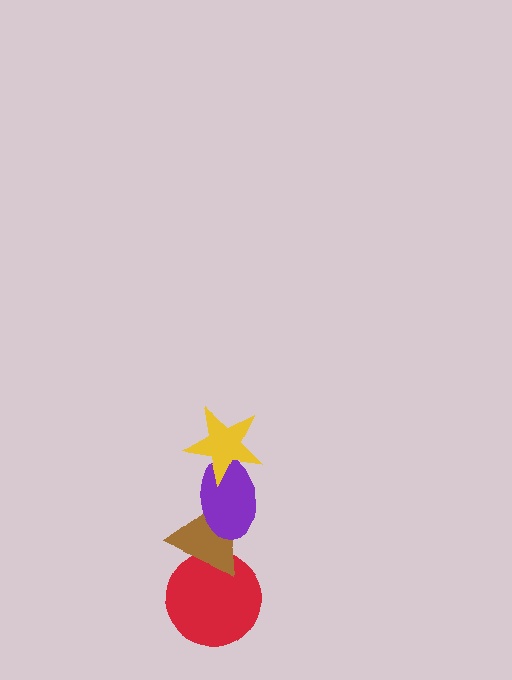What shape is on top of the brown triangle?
The purple ellipse is on top of the brown triangle.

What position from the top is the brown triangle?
The brown triangle is 3rd from the top.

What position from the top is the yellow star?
The yellow star is 1st from the top.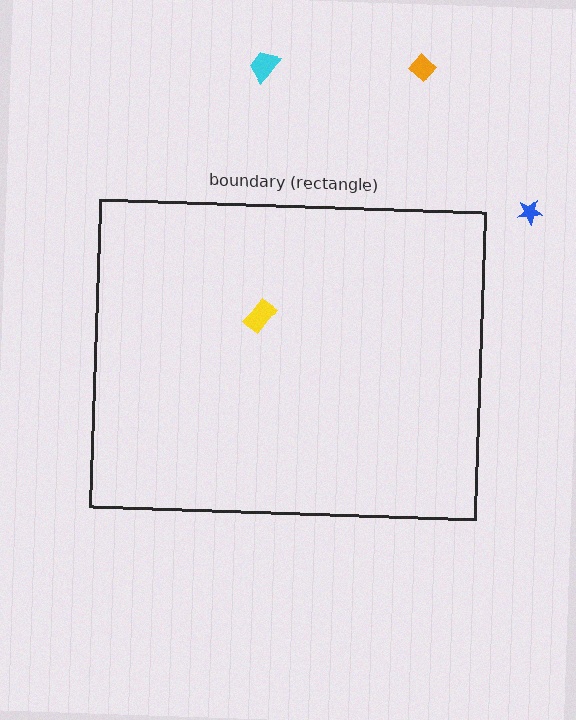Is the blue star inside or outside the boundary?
Outside.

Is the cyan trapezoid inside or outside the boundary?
Outside.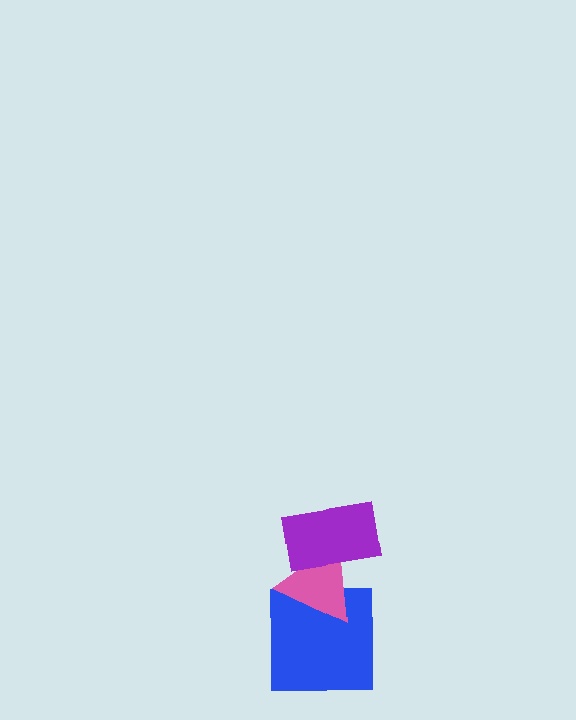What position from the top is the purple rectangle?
The purple rectangle is 1st from the top.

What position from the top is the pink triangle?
The pink triangle is 2nd from the top.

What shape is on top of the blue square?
The pink triangle is on top of the blue square.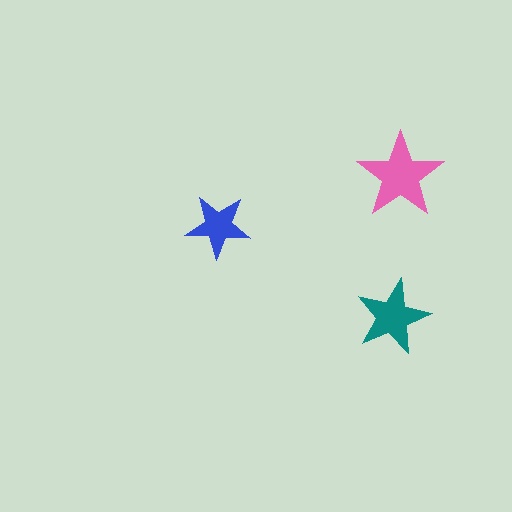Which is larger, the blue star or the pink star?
The pink one.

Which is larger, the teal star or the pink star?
The pink one.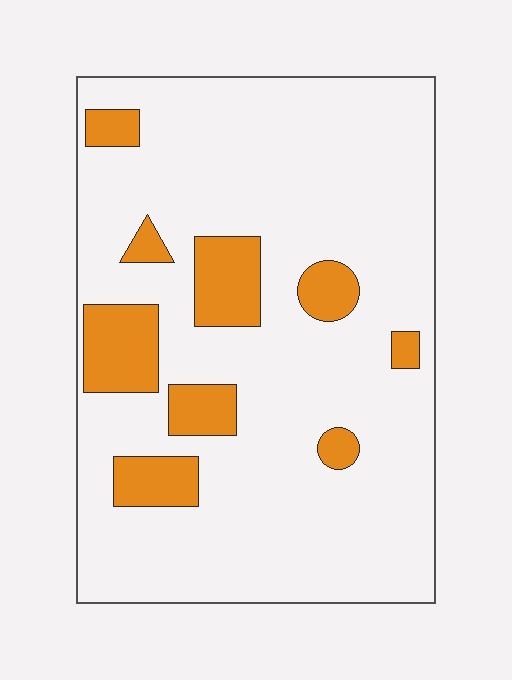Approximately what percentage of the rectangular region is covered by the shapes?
Approximately 15%.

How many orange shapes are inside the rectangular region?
9.